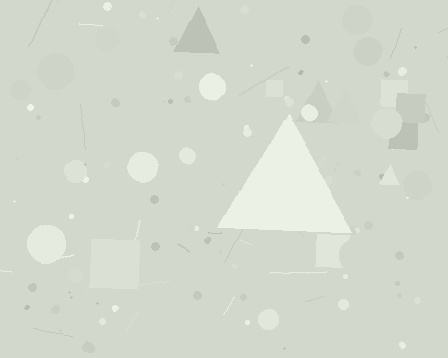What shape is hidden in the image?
A triangle is hidden in the image.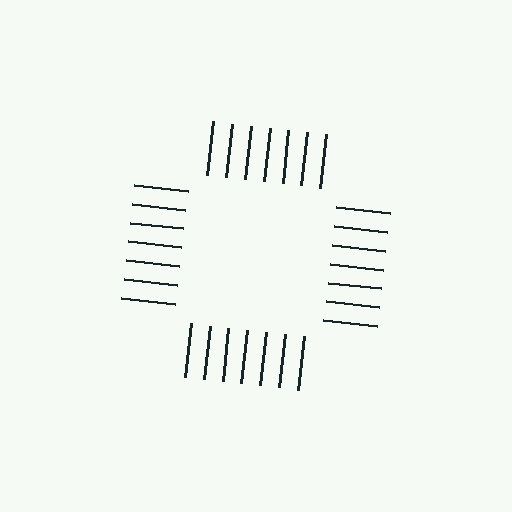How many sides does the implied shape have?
4 sides — the line-ends trace a square.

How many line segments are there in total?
28 — 7 along each of the 4 edges.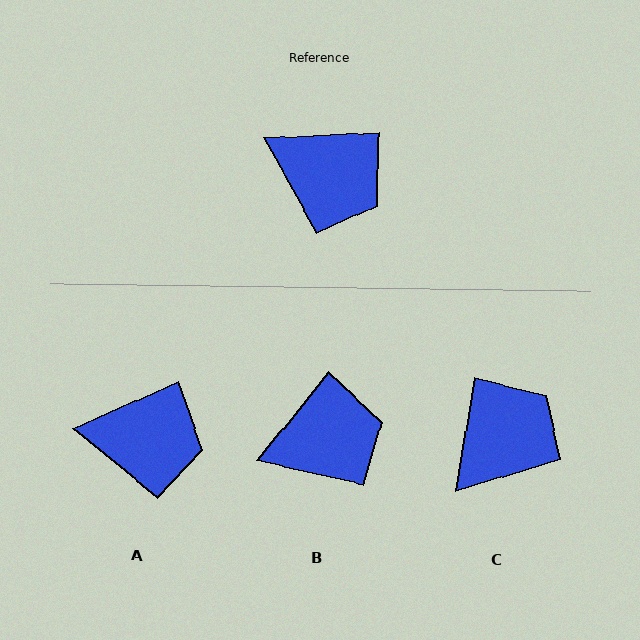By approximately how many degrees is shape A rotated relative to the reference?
Approximately 21 degrees counter-clockwise.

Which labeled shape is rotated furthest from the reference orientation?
C, about 78 degrees away.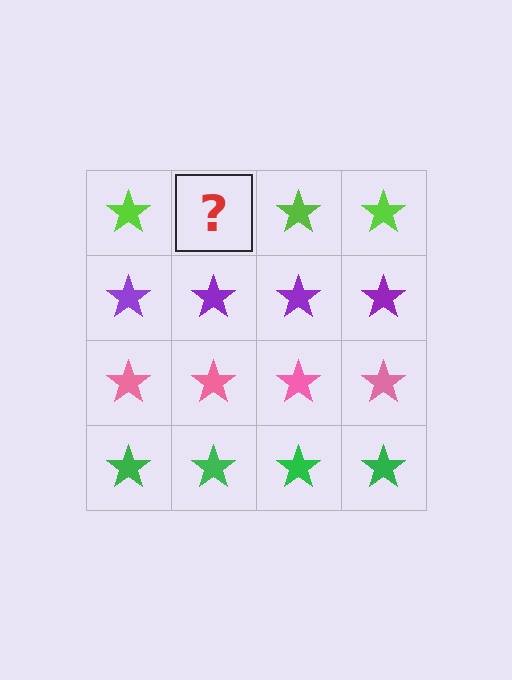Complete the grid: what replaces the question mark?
The question mark should be replaced with a lime star.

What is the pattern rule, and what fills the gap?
The rule is that each row has a consistent color. The gap should be filled with a lime star.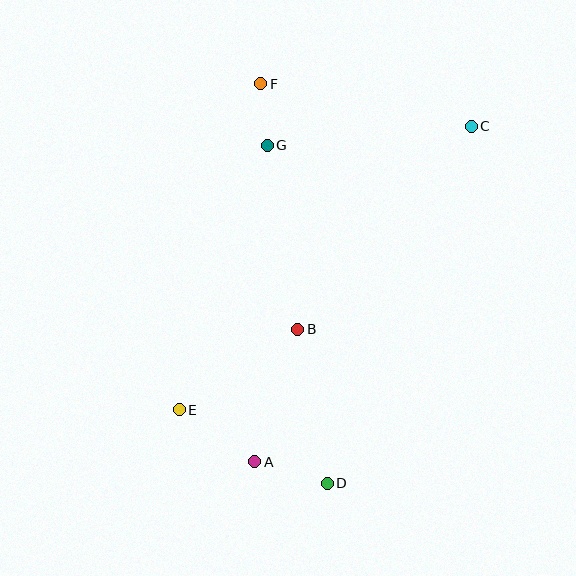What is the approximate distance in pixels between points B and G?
The distance between B and G is approximately 186 pixels.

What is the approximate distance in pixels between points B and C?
The distance between B and C is approximately 267 pixels.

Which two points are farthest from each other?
Points C and E are farthest from each other.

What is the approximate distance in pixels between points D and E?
The distance between D and E is approximately 165 pixels.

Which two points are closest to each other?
Points F and G are closest to each other.